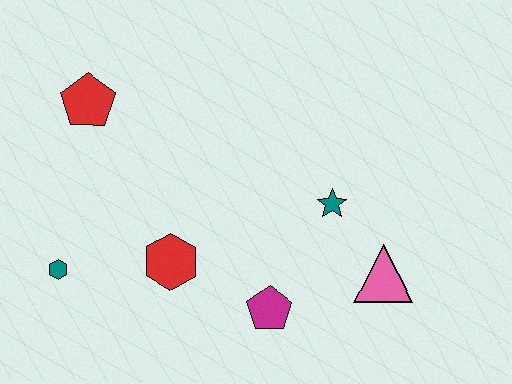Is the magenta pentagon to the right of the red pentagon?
Yes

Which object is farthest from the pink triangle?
The red pentagon is farthest from the pink triangle.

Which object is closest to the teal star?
The pink triangle is closest to the teal star.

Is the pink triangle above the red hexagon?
No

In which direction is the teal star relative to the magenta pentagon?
The teal star is above the magenta pentagon.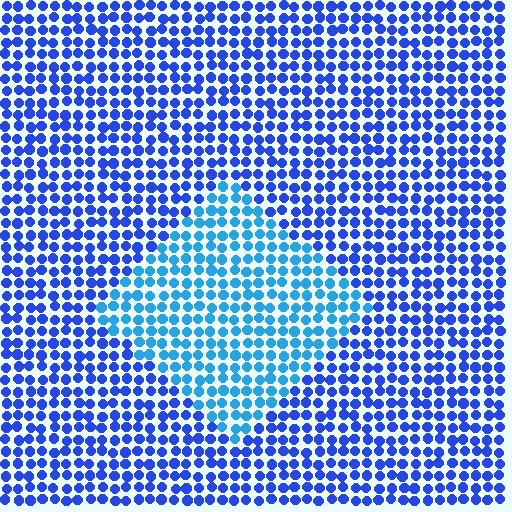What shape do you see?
I see a diamond.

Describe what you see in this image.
The image is filled with small blue elements in a uniform arrangement. A diamond-shaped region is visible where the elements are tinted to a slightly different hue, forming a subtle color boundary.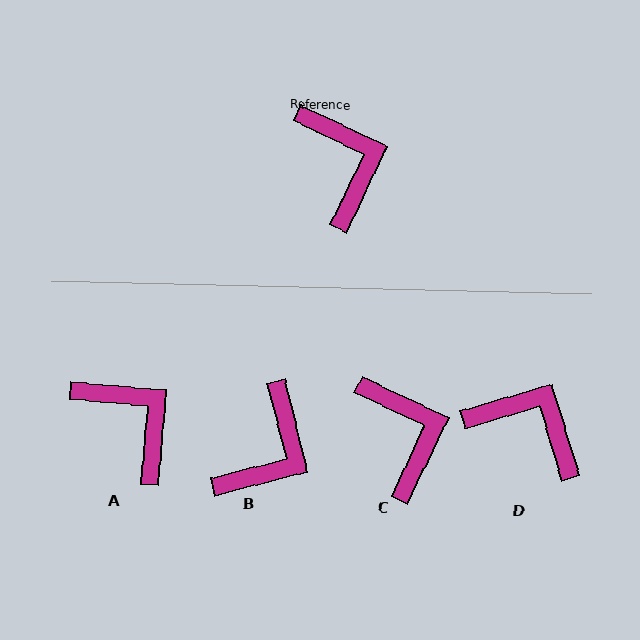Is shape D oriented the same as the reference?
No, it is off by about 42 degrees.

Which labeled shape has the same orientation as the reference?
C.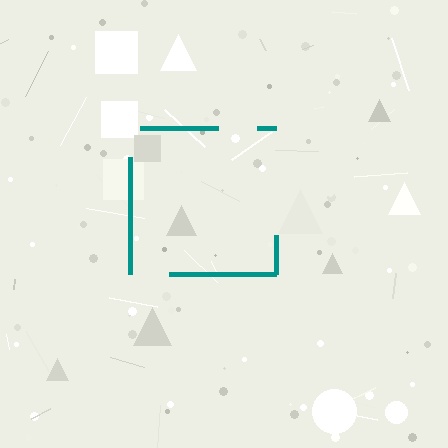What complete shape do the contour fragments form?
The contour fragments form a square.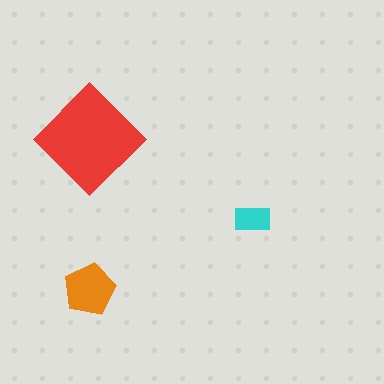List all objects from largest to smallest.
The red diamond, the orange pentagon, the cyan rectangle.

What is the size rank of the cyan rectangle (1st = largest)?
3rd.